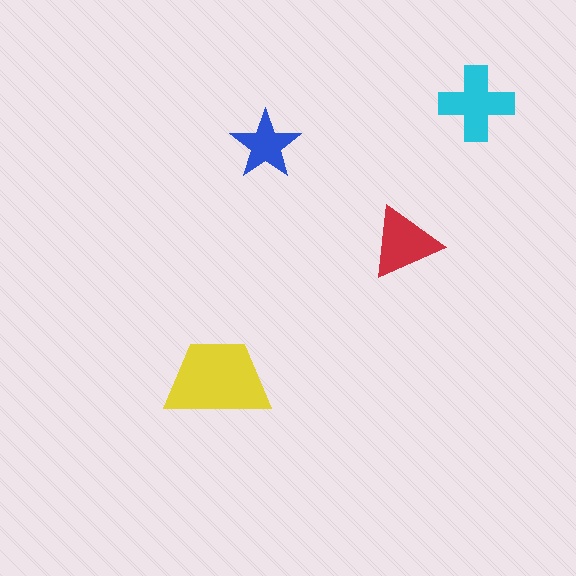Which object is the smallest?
The blue star.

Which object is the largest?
The yellow trapezoid.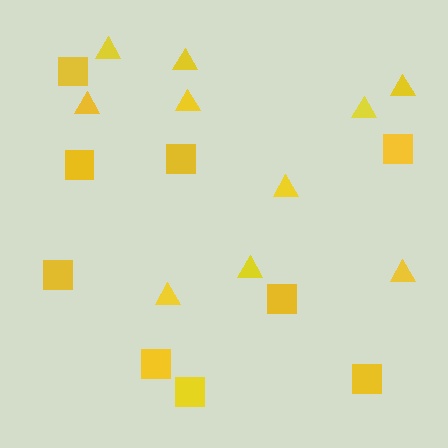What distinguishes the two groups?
There are 2 groups: one group of squares (9) and one group of triangles (10).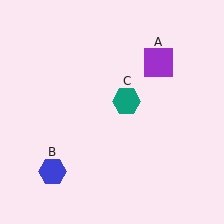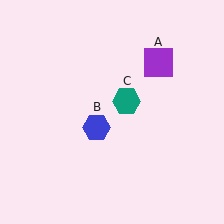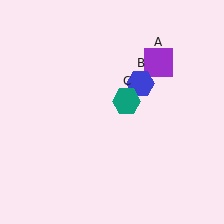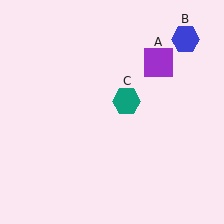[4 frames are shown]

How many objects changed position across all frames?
1 object changed position: blue hexagon (object B).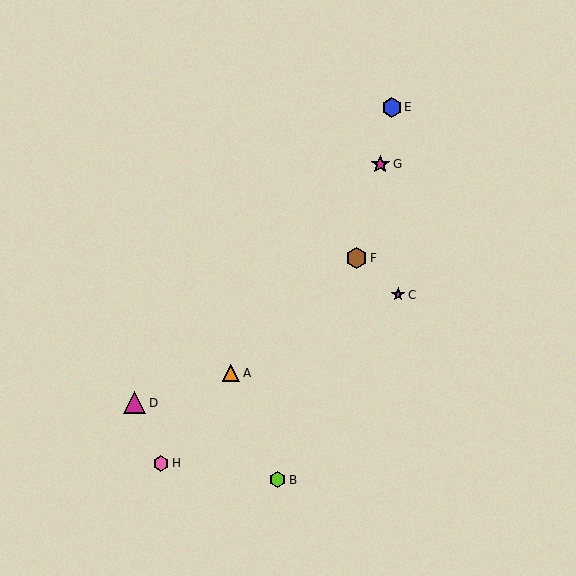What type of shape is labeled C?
Shape C is a purple star.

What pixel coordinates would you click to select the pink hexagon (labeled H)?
Click at (161, 463) to select the pink hexagon H.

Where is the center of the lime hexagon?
The center of the lime hexagon is at (278, 480).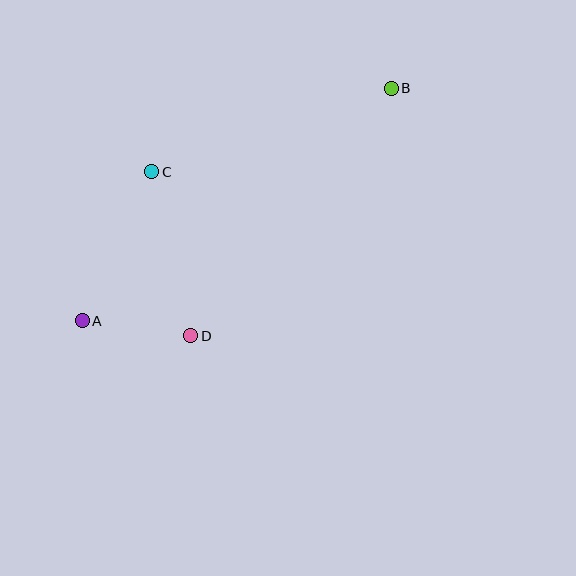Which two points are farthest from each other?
Points A and B are farthest from each other.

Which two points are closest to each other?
Points A and D are closest to each other.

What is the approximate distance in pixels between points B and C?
The distance between B and C is approximately 253 pixels.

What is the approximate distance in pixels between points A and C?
The distance between A and C is approximately 164 pixels.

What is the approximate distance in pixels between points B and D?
The distance between B and D is approximately 318 pixels.